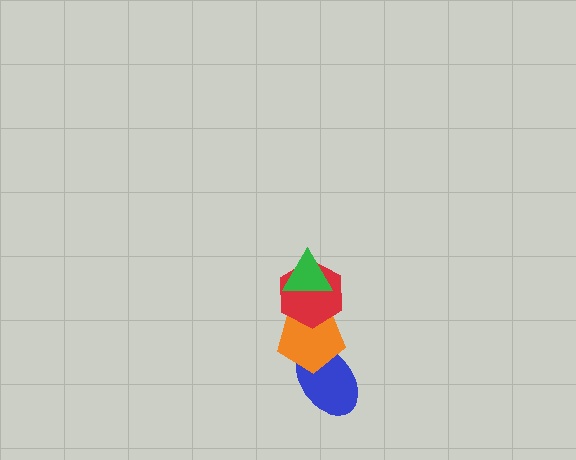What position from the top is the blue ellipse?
The blue ellipse is 4th from the top.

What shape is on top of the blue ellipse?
The orange pentagon is on top of the blue ellipse.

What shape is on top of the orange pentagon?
The red hexagon is on top of the orange pentagon.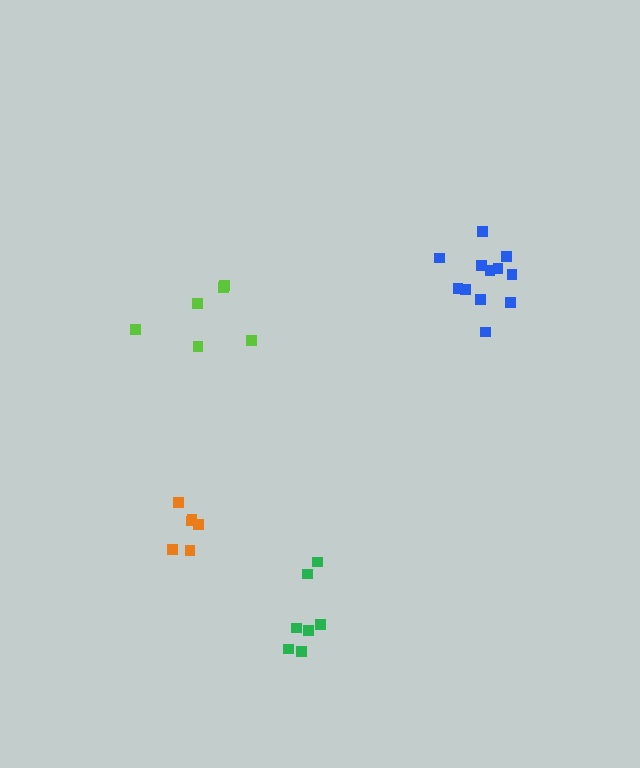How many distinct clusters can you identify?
There are 4 distinct clusters.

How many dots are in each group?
Group 1: 7 dots, Group 2: 12 dots, Group 3: 6 dots, Group 4: 6 dots (31 total).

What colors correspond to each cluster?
The clusters are colored: green, blue, lime, orange.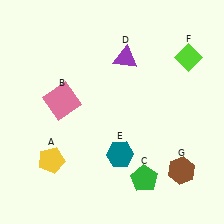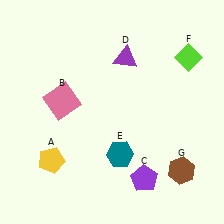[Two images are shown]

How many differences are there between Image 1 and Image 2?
There is 1 difference between the two images.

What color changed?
The pentagon (C) changed from green in Image 1 to purple in Image 2.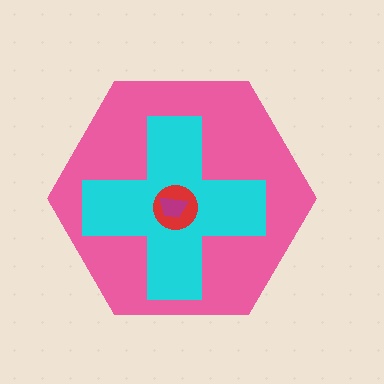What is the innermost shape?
The magenta trapezoid.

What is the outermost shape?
The pink hexagon.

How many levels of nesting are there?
4.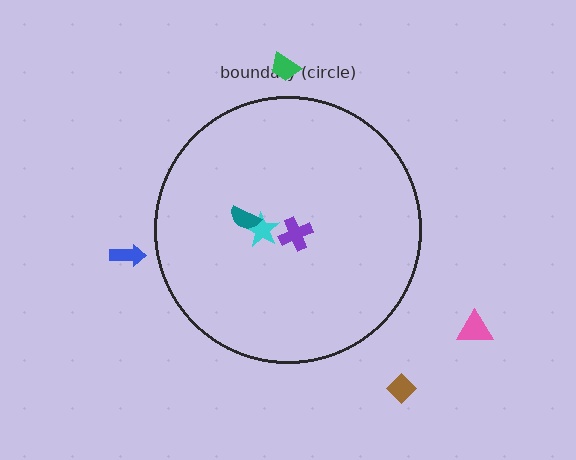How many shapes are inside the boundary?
3 inside, 4 outside.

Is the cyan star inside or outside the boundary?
Inside.